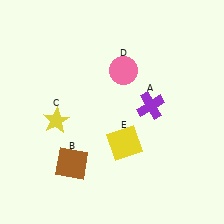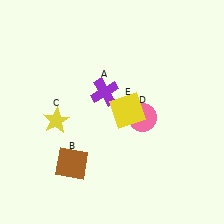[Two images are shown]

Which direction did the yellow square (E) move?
The yellow square (E) moved up.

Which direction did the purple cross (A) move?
The purple cross (A) moved left.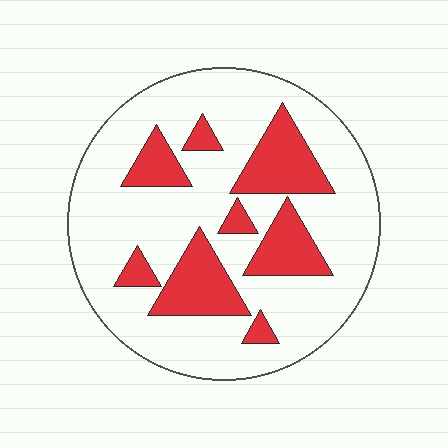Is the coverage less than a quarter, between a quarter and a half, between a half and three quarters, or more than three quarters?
Less than a quarter.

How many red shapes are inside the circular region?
8.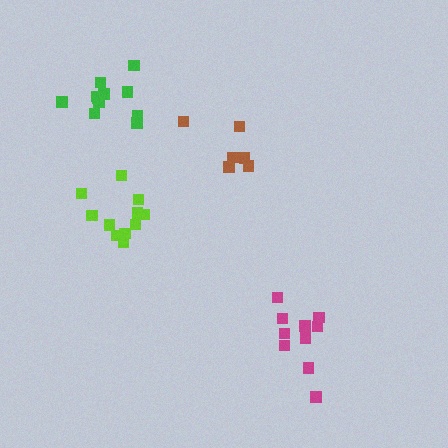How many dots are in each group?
Group 1: 6 dots, Group 2: 11 dots, Group 3: 10 dots, Group 4: 11 dots (38 total).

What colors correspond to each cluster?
The clusters are colored: brown, green, magenta, lime.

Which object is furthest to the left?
The green cluster is leftmost.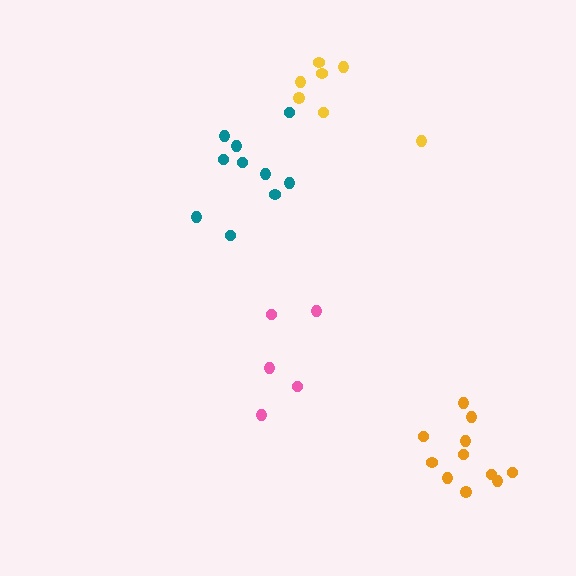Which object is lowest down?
The orange cluster is bottommost.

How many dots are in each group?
Group 1: 7 dots, Group 2: 11 dots, Group 3: 5 dots, Group 4: 10 dots (33 total).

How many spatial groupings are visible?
There are 4 spatial groupings.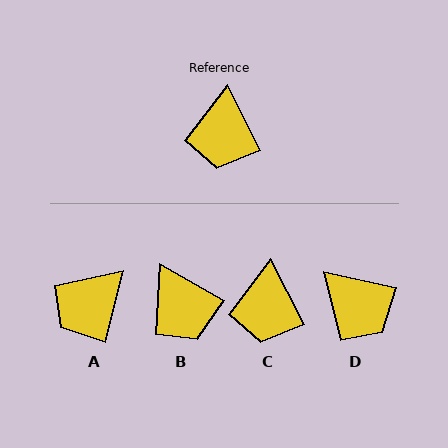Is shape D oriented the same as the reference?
No, it is off by about 51 degrees.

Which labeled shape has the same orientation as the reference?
C.